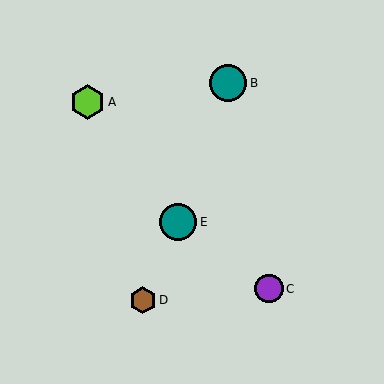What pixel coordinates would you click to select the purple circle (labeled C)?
Click at (269, 289) to select the purple circle C.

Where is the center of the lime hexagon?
The center of the lime hexagon is at (88, 102).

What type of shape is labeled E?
Shape E is a teal circle.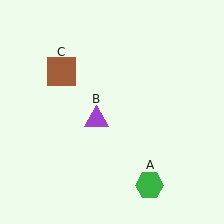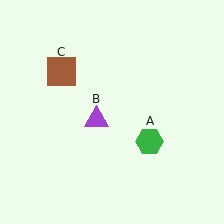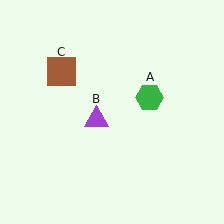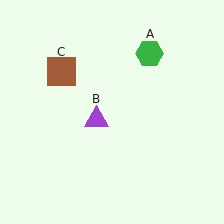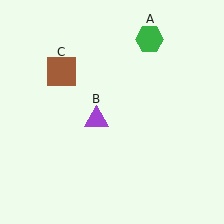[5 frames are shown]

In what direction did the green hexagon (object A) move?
The green hexagon (object A) moved up.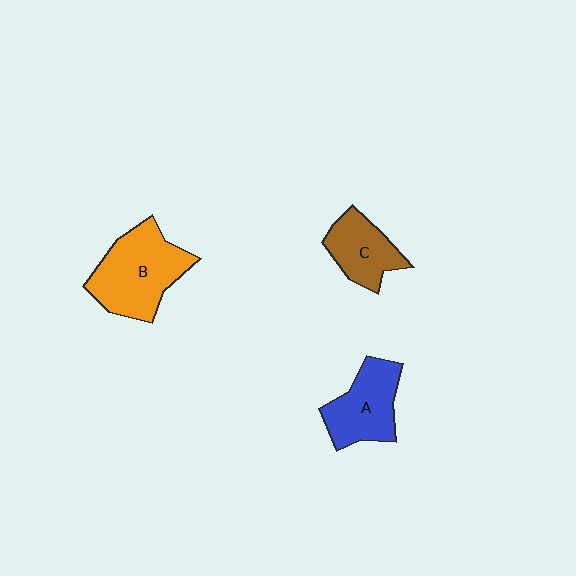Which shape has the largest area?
Shape B (orange).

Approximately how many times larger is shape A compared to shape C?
Approximately 1.2 times.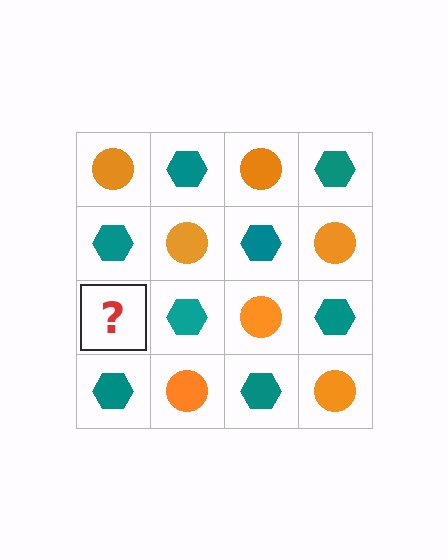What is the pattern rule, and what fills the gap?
The rule is that it alternates orange circle and teal hexagon in a checkerboard pattern. The gap should be filled with an orange circle.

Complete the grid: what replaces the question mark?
The question mark should be replaced with an orange circle.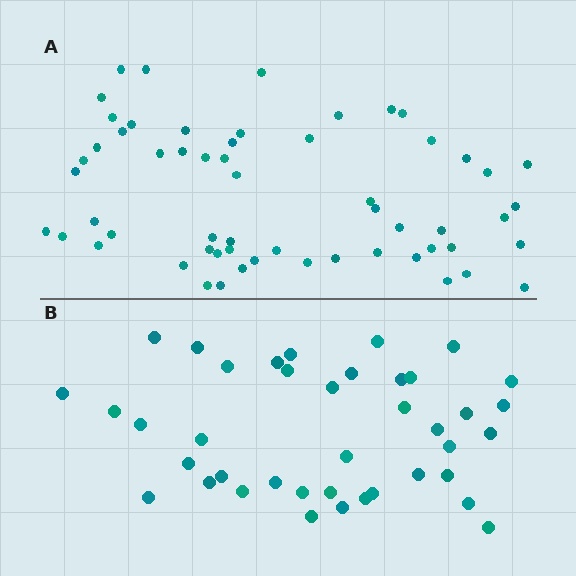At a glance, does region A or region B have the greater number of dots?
Region A (the top region) has more dots.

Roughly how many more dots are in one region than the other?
Region A has approximately 20 more dots than region B.